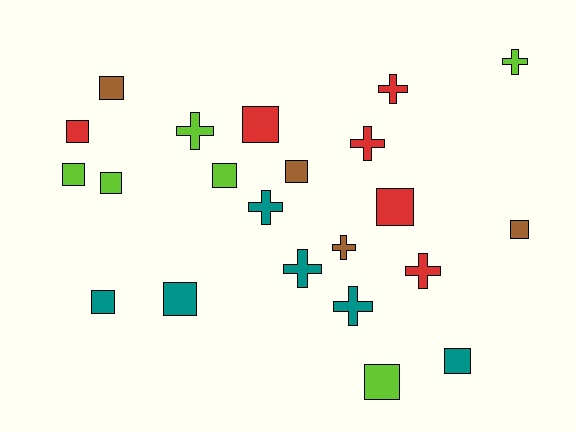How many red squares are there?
There are 3 red squares.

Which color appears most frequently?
Lime, with 6 objects.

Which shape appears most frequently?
Square, with 13 objects.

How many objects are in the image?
There are 22 objects.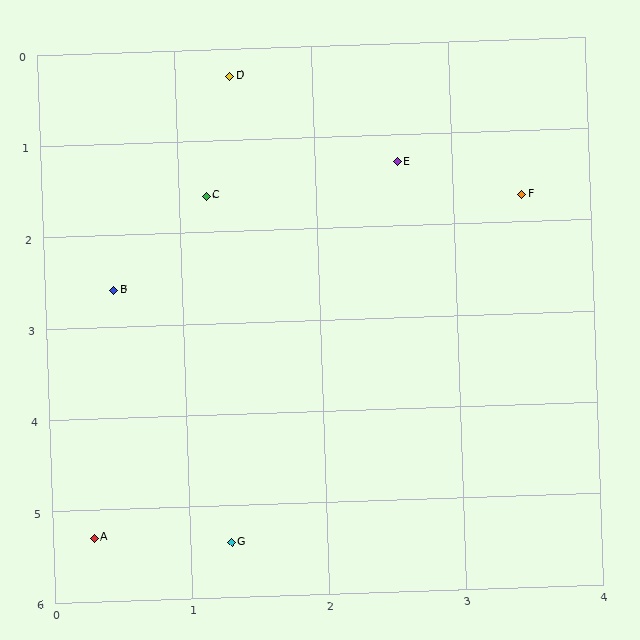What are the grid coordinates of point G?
Point G is at approximately (1.3, 5.4).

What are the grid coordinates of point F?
Point F is at approximately (3.5, 1.7).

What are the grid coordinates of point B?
Point B is at approximately (0.5, 2.6).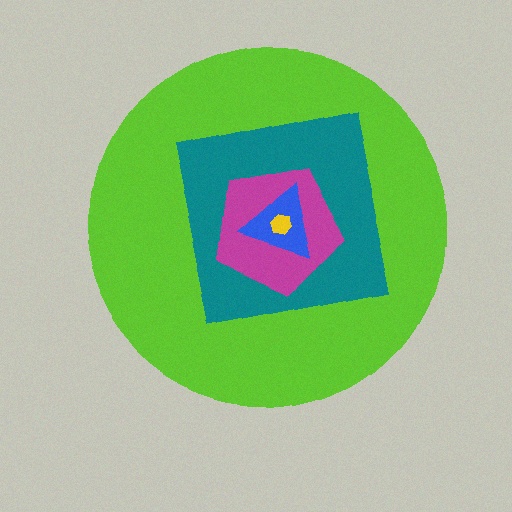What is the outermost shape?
The lime circle.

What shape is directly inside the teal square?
The magenta pentagon.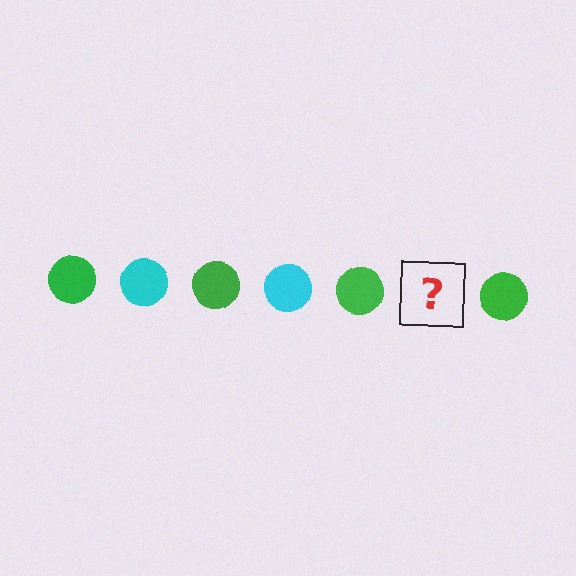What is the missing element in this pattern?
The missing element is a cyan circle.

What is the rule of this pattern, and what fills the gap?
The rule is that the pattern cycles through green, cyan circles. The gap should be filled with a cyan circle.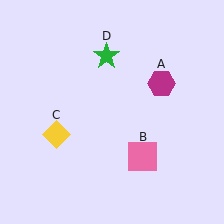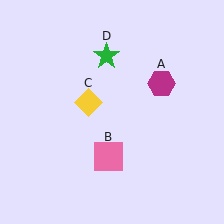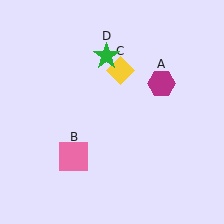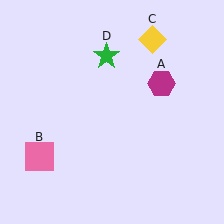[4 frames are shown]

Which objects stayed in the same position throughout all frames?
Magenta hexagon (object A) and green star (object D) remained stationary.